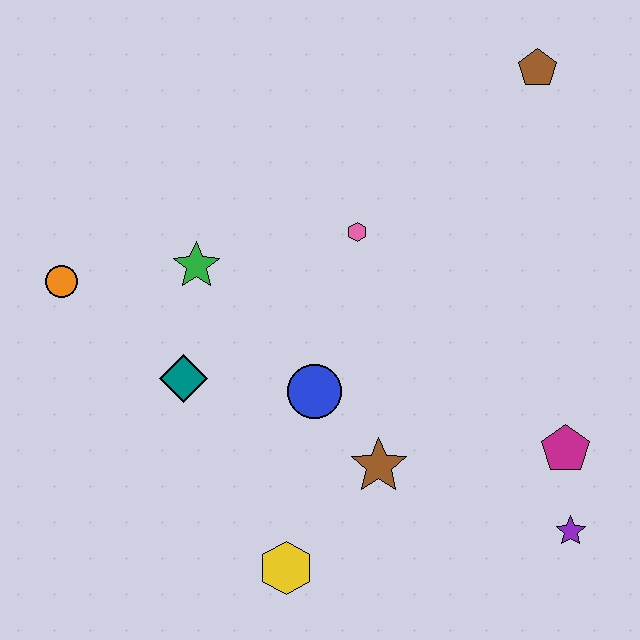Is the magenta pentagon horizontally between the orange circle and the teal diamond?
No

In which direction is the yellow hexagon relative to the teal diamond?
The yellow hexagon is below the teal diamond.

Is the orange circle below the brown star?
No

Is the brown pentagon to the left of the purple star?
Yes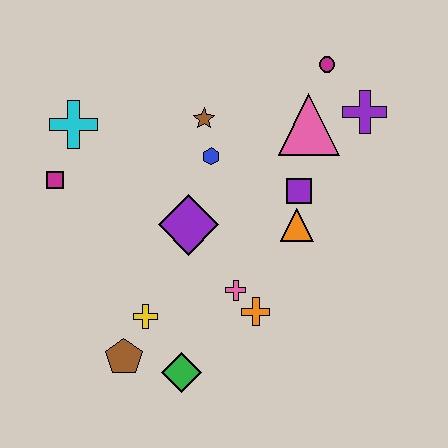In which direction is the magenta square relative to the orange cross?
The magenta square is to the left of the orange cross.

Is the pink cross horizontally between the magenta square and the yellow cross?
No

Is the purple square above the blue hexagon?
No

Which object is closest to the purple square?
The orange triangle is closest to the purple square.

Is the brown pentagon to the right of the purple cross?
No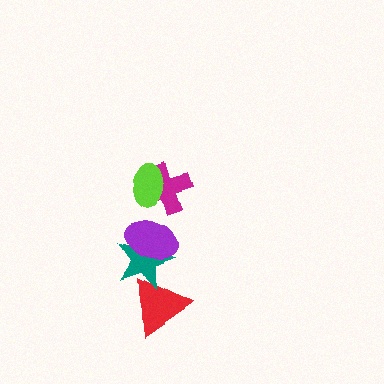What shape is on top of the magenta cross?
The lime ellipse is on top of the magenta cross.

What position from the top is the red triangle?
The red triangle is 5th from the top.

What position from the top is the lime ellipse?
The lime ellipse is 1st from the top.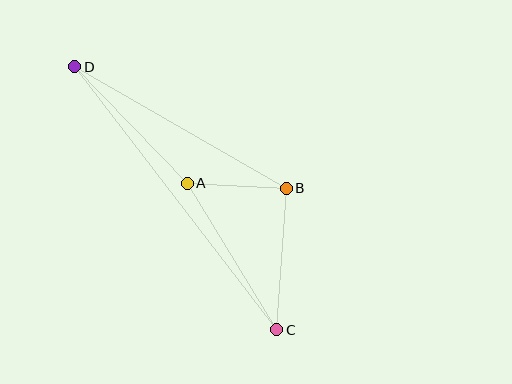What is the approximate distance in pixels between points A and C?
The distance between A and C is approximately 172 pixels.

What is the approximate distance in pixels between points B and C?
The distance between B and C is approximately 142 pixels.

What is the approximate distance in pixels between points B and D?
The distance between B and D is approximately 244 pixels.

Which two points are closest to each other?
Points A and B are closest to each other.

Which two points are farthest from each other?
Points C and D are farthest from each other.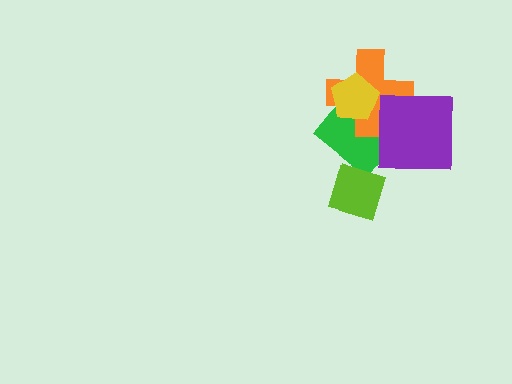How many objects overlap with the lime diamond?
1 object overlaps with the lime diamond.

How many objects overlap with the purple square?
2 objects overlap with the purple square.